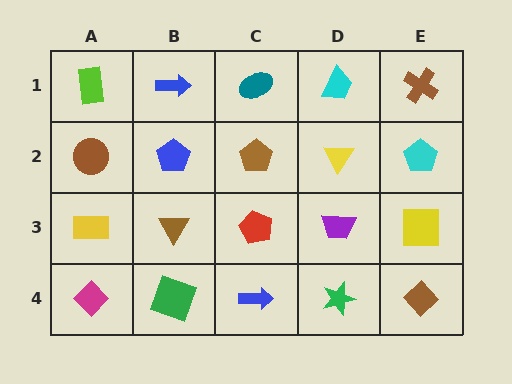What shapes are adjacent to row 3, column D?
A yellow triangle (row 2, column D), a green star (row 4, column D), a red pentagon (row 3, column C), a yellow square (row 3, column E).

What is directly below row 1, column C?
A brown pentagon.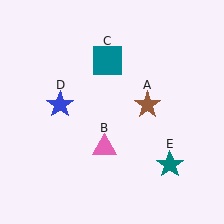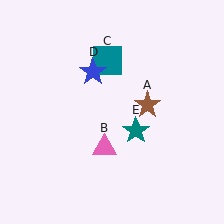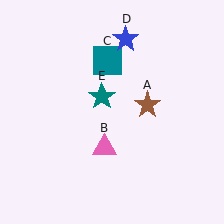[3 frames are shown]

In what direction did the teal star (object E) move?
The teal star (object E) moved up and to the left.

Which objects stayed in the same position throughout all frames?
Brown star (object A) and pink triangle (object B) and teal square (object C) remained stationary.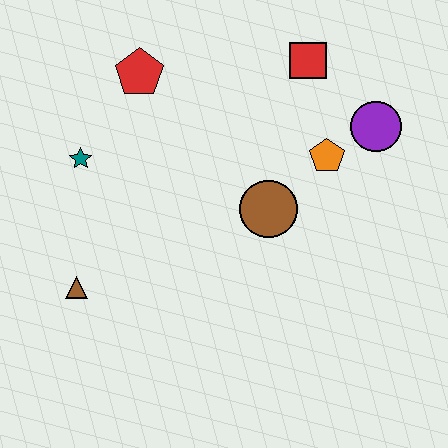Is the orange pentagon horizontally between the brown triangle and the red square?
No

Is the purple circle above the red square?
No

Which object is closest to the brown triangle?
The teal star is closest to the brown triangle.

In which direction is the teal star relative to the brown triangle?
The teal star is above the brown triangle.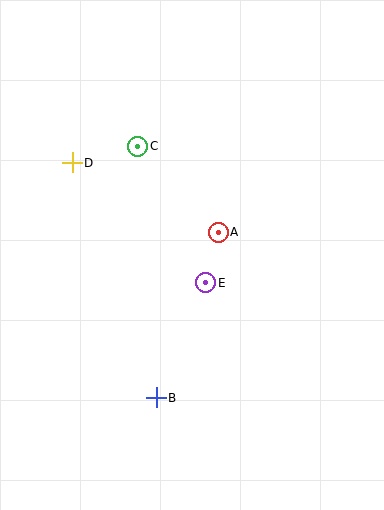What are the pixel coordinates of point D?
Point D is at (72, 163).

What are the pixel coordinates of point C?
Point C is at (138, 146).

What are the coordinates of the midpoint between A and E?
The midpoint between A and E is at (212, 258).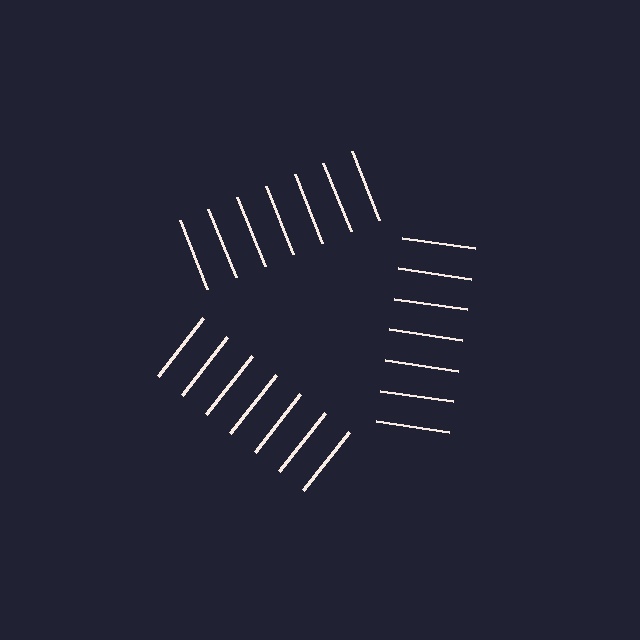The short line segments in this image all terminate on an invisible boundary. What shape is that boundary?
An illusory triangle — the line segments terminate on its edges but no continuous stroke is drawn.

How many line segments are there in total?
21 — 7 along each of the 3 edges.